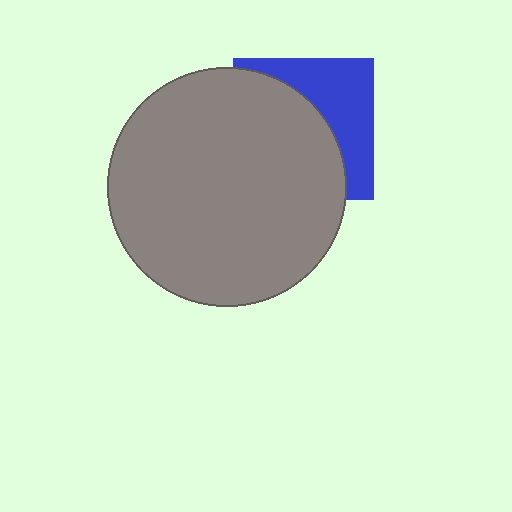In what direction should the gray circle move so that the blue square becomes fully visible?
The gray circle should move left. That is the shortest direction to clear the overlap and leave the blue square fully visible.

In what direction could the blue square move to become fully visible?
The blue square could move right. That would shift it out from behind the gray circle entirely.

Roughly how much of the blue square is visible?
A small part of it is visible (roughly 40%).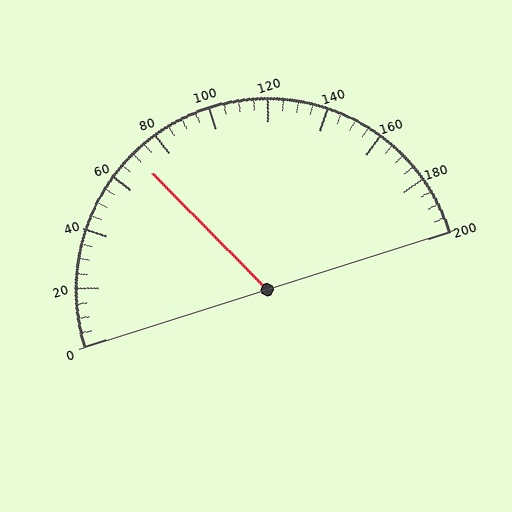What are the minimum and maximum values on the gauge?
The gauge ranges from 0 to 200.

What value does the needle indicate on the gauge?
The needle indicates approximately 70.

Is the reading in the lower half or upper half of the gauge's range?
The reading is in the lower half of the range (0 to 200).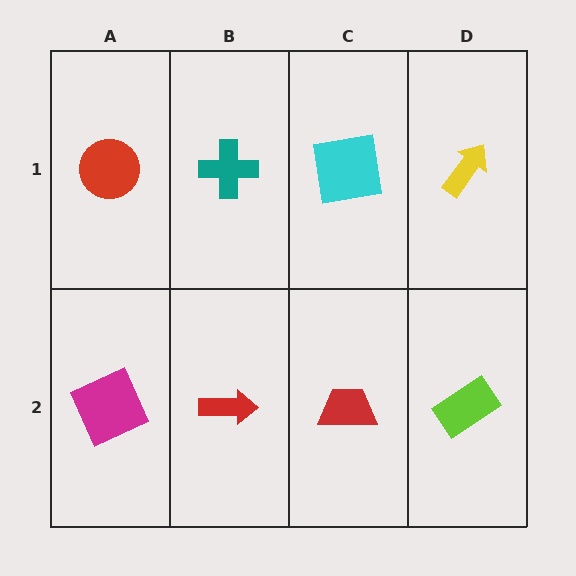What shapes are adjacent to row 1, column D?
A lime rectangle (row 2, column D), a cyan square (row 1, column C).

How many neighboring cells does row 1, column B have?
3.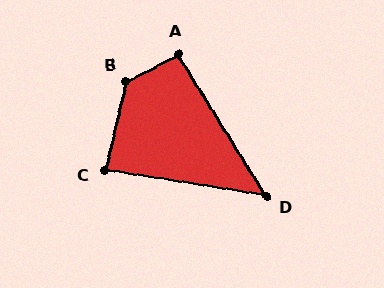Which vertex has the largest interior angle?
B, at approximately 131 degrees.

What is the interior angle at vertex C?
Approximately 85 degrees (approximately right).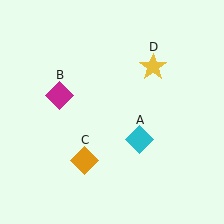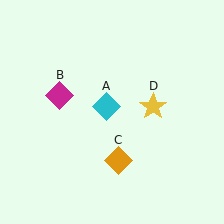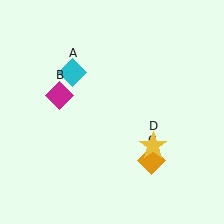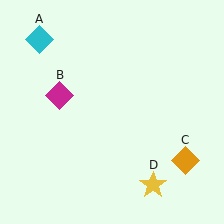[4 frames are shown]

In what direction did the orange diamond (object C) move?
The orange diamond (object C) moved right.